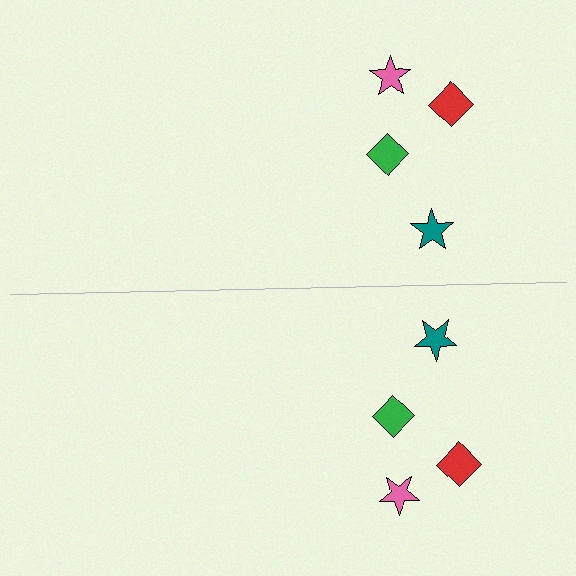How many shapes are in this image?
There are 8 shapes in this image.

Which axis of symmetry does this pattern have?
The pattern has a horizontal axis of symmetry running through the center of the image.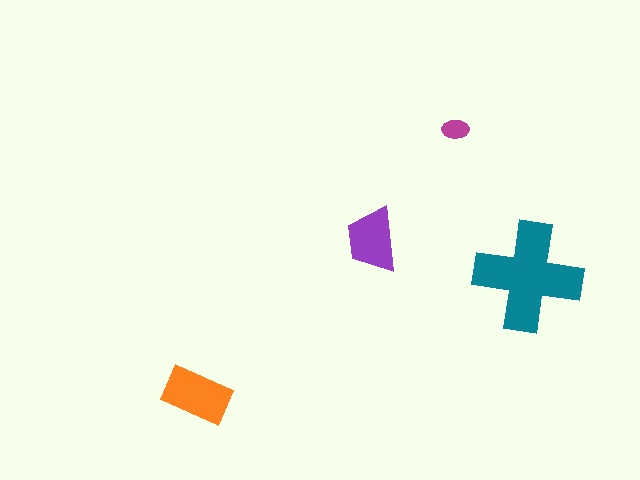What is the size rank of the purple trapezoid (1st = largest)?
3rd.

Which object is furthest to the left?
The orange rectangle is leftmost.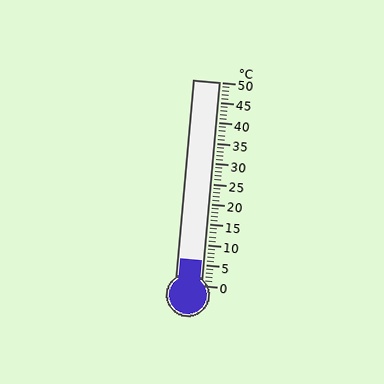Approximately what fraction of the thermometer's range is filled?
The thermometer is filled to approximately 10% of its range.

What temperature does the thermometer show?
The thermometer shows approximately 6°C.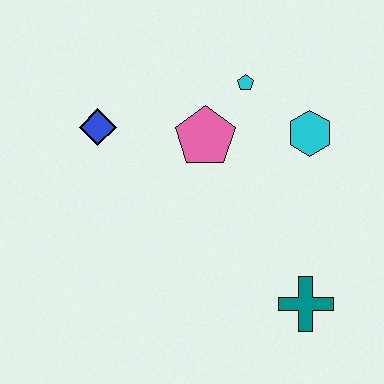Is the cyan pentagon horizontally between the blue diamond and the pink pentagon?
No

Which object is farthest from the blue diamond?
The teal cross is farthest from the blue diamond.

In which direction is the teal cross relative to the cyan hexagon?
The teal cross is below the cyan hexagon.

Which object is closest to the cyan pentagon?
The pink pentagon is closest to the cyan pentagon.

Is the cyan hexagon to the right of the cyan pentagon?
Yes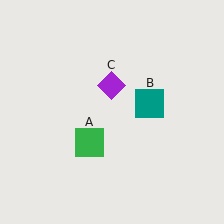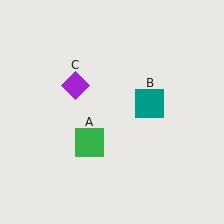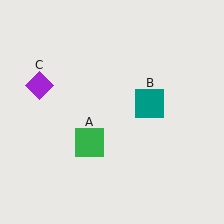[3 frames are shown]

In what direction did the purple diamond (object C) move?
The purple diamond (object C) moved left.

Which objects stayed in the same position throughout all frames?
Green square (object A) and teal square (object B) remained stationary.